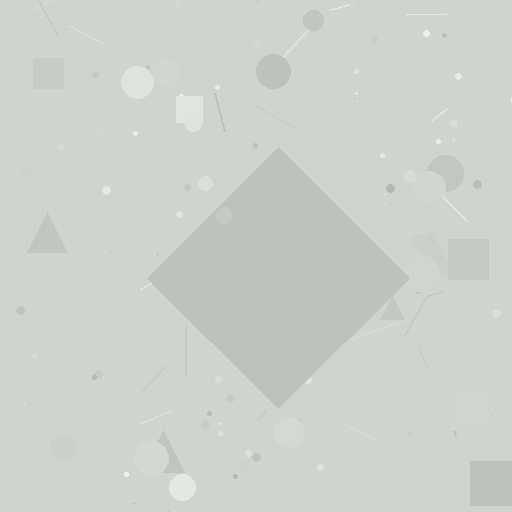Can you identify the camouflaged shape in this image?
The camouflaged shape is a diamond.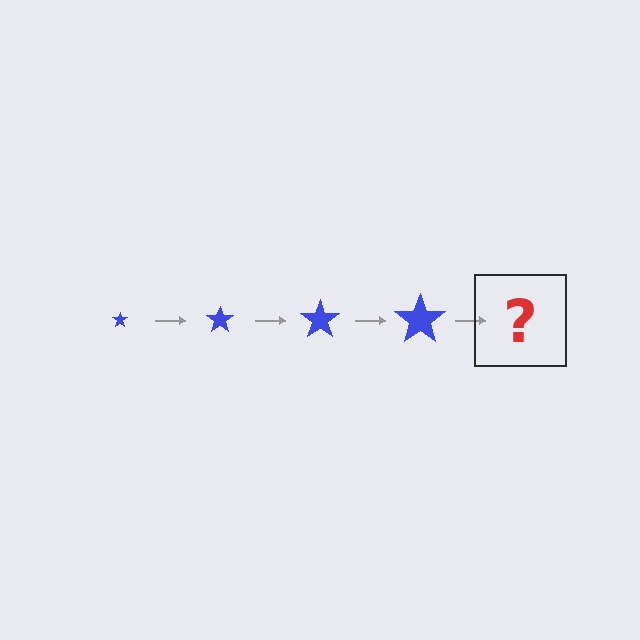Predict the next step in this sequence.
The next step is a blue star, larger than the previous one.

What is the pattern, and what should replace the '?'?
The pattern is that the star gets progressively larger each step. The '?' should be a blue star, larger than the previous one.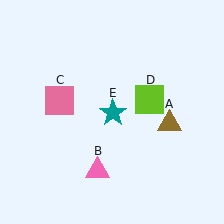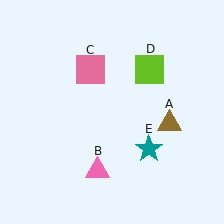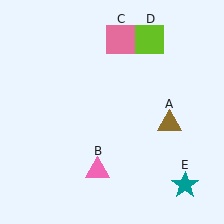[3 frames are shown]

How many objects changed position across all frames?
3 objects changed position: pink square (object C), lime square (object D), teal star (object E).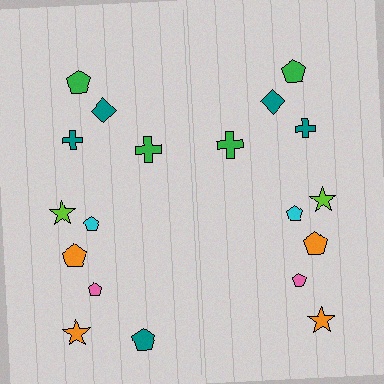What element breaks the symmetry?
A teal pentagon is missing from the right side.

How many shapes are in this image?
There are 19 shapes in this image.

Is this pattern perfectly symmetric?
No, the pattern is not perfectly symmetric. A teal pentagon is missing from the right side.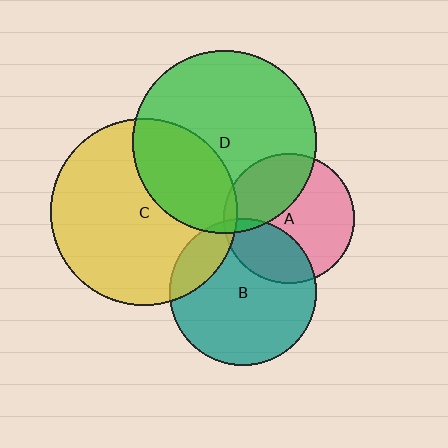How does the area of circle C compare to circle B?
Approximately 1.6 times.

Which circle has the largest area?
Circle C (yellow).